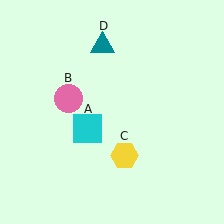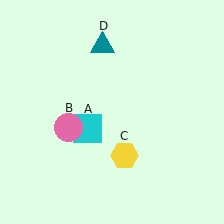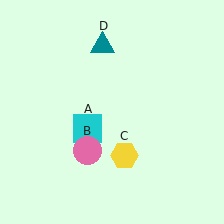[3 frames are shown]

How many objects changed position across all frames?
1 object changed position: pink circle (object B).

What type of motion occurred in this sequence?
The pink circle (object B) rotated counterclockwise around the center of the scene.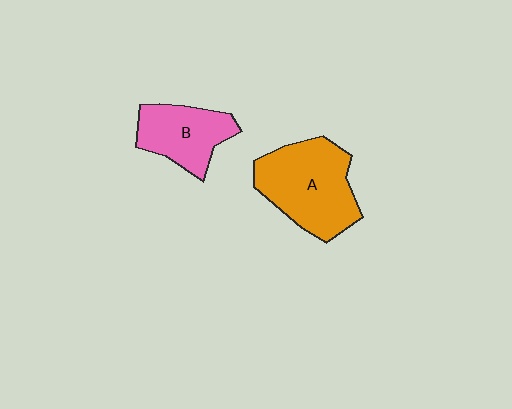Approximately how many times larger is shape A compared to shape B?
Approximately 1.5 times.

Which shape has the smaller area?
Shape B (pink).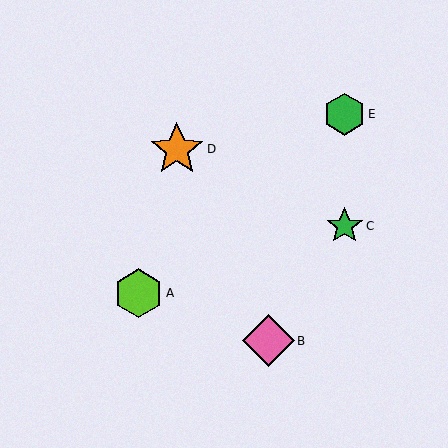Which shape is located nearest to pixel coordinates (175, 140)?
The orange star (labeled D) at (177, 149) is nearest to that location.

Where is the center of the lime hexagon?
The center of the lime hexagon is at (139, 293).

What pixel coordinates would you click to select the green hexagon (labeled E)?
Click at (344, 114) to select the green hexagon E.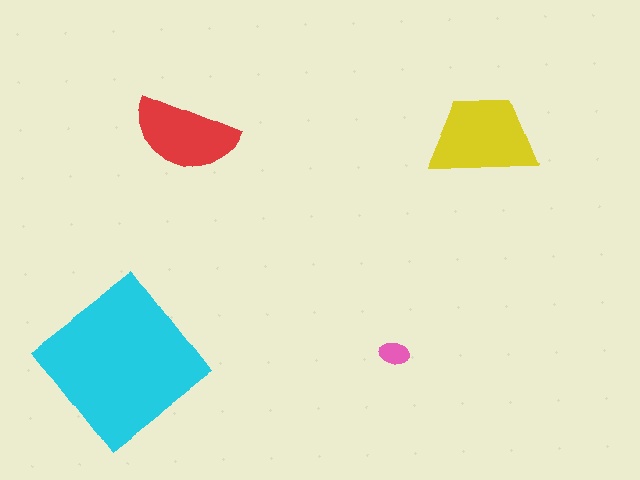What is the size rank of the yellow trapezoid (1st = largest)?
2nd.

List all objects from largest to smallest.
The cyan diamond, the yellow trapezoid, the red semicircle, the pink ellipse.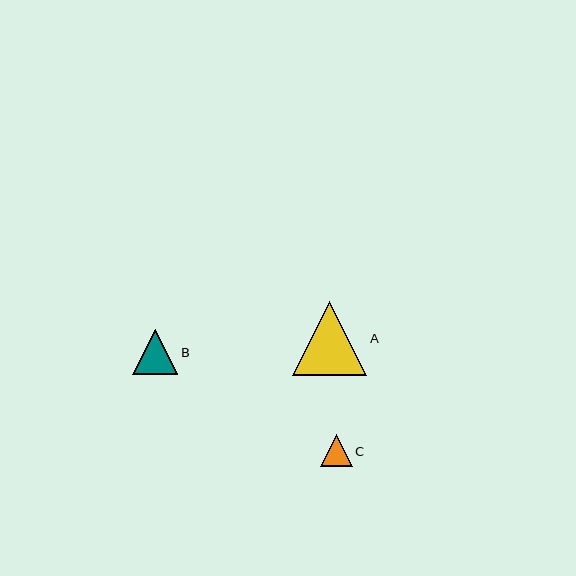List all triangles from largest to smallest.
From largest to smallest: A, B, C.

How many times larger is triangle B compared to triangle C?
Triangle B is approximately 1.4 times the size of triangle C.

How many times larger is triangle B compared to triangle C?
Triangle B is approximately 1.4 times the size of triangle C.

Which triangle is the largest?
Triangle A is the largest with a size of approximately 74 pixels.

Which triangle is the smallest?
Triangle C is the smallest with a size of approximately 32 pixels.